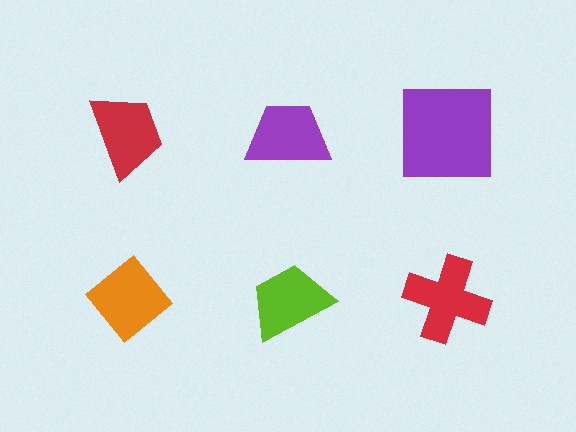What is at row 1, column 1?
A red trapezoid.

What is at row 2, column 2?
A lime trapezoid.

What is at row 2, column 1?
An orange diamond.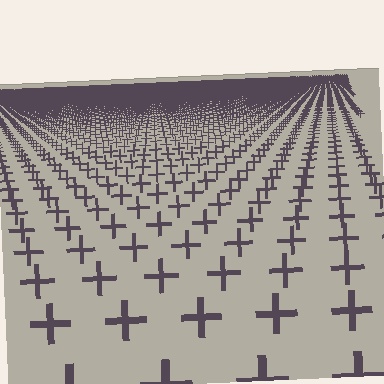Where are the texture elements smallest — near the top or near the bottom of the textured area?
Near the top.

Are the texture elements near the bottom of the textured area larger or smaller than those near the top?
Larger. Near the bottom, elements are closer to the viewer and appear at a bigger on-screen size.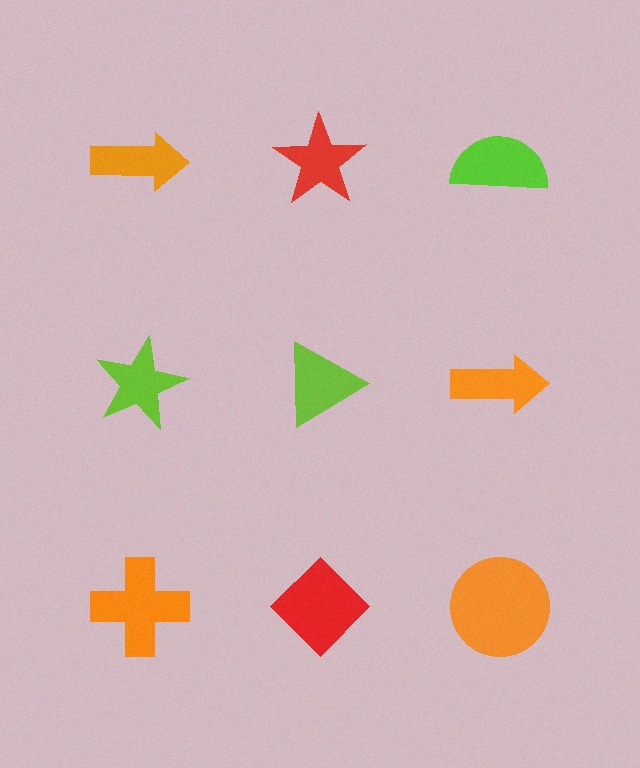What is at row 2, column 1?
A lime star.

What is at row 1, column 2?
A red star.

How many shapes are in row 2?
3 shapes.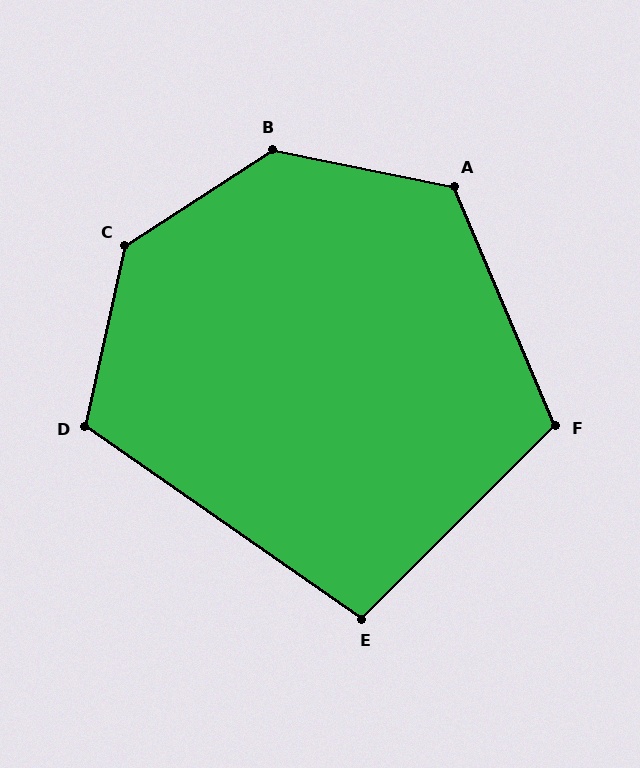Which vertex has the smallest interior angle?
E, at approximately 100 degrees.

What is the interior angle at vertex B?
Approximately 136 degrees (obtuse).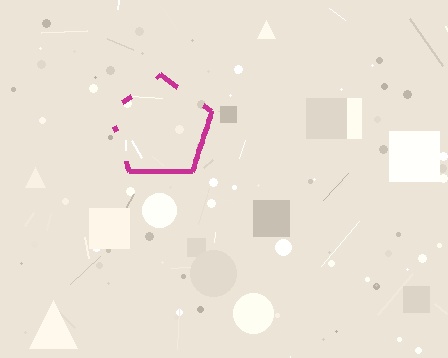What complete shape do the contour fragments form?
The contour fragments form a pentagon.